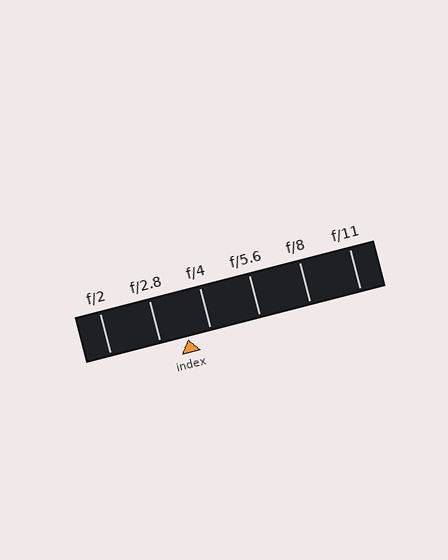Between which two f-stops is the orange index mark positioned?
The index mark is between f/2.8 and f/4.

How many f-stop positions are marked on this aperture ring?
There are 6 f-stop positions marked.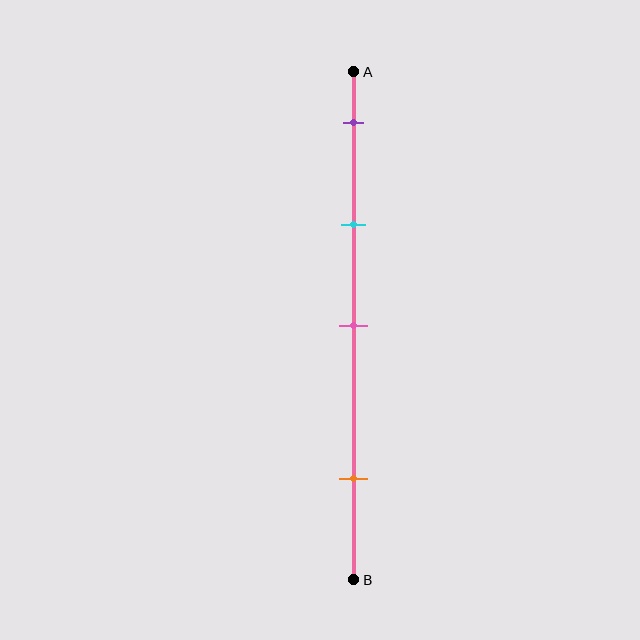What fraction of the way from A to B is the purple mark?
The purple mark is approximately 10% (0.1) of the way from A to B.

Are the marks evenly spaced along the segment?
No, the marks are not evenly spaced.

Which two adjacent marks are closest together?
The purple and cyan marks are the closest adjacent pair.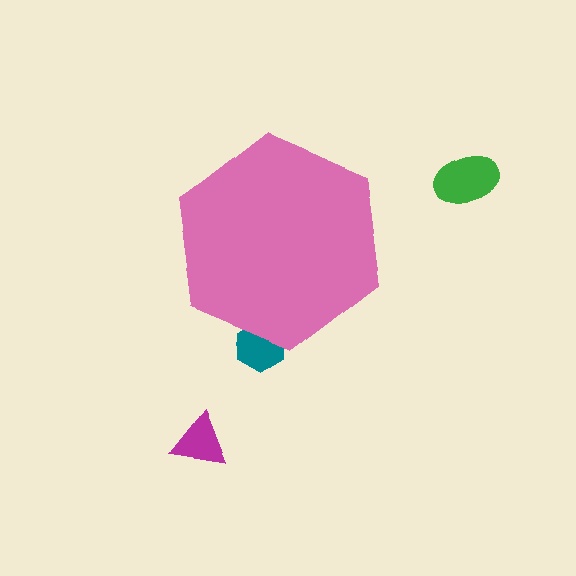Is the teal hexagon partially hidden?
Yes, the teal hexagon is partially hidden behind the pink hexagon.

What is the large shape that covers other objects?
A pink hexagon.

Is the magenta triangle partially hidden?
No, the magenta triangle is fully visible.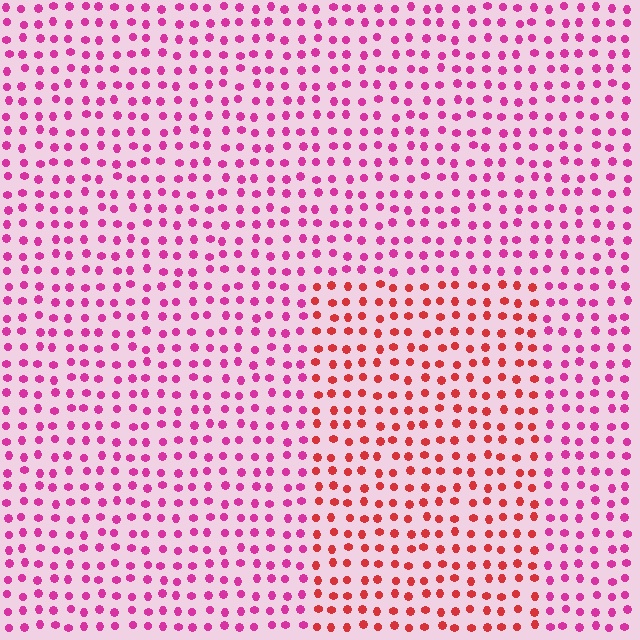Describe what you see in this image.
The image is filled with small magenta elements in a uniform arrangement. A rectangle-shaped region is visible where the elements are tinted to a slightly different hue, forming a subtle color boundary.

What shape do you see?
I see a rectangle.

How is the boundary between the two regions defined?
The boundary is defined purely by a slight shift in hue (about 38 degrees). Spacing, size, and orientation are identical on both sides.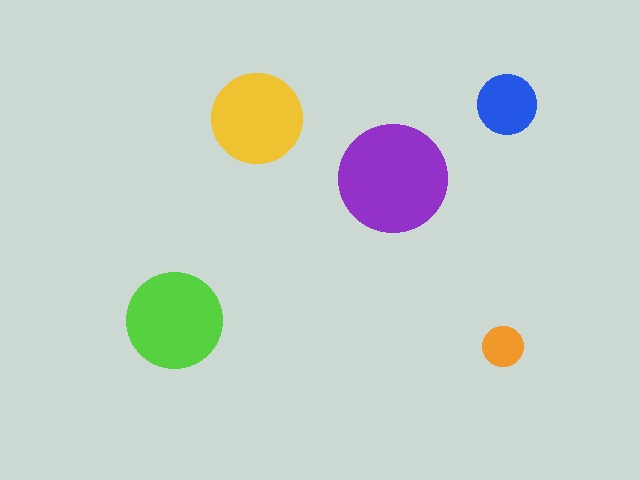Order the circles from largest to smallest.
the purple one, the lime one, the yellow one, the blue one, the orange one.